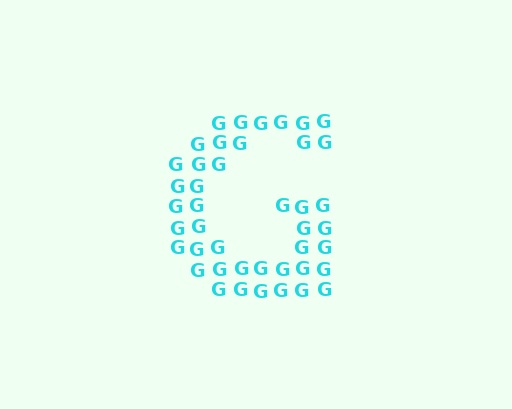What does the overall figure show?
The overall figure shows the letter G.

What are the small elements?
The small elements are letter G's.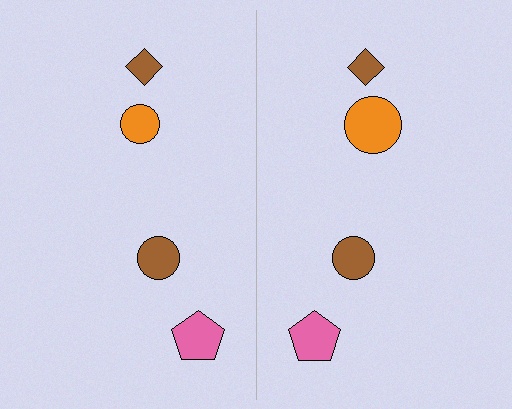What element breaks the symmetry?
The orange circle on the right side has a different size than its mirror counterpart.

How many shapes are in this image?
There are 8 shapes in this image.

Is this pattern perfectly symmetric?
No, the pattern is not perfectly symmetric. The orange circle on the right side has a different size than its mirror counterpart.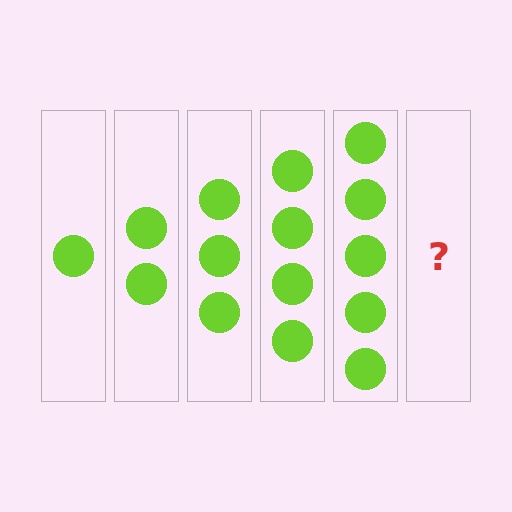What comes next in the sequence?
The next element should be 6 circles.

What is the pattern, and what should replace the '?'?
The pattern is that each step adds one more circle. The '?' should be 6 circles.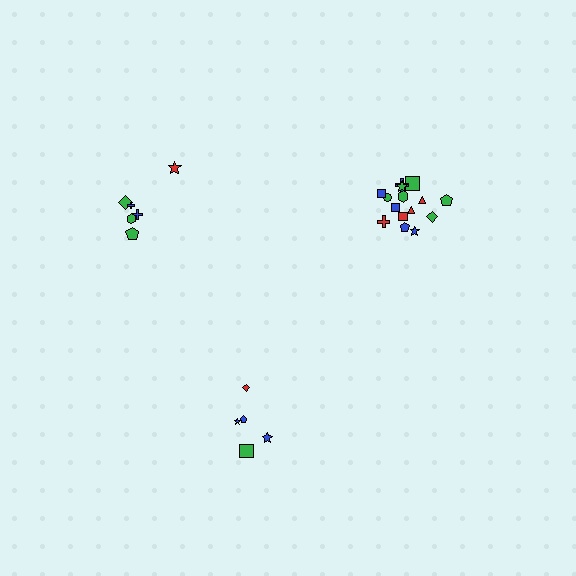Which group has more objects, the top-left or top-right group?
The top-right group.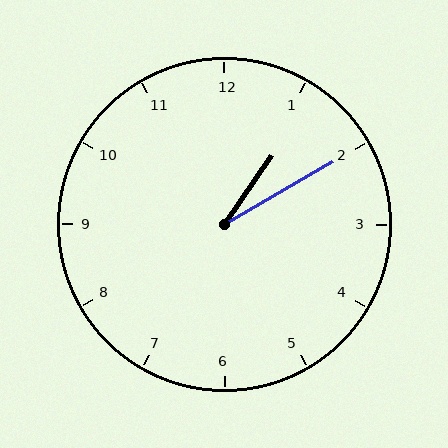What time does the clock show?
1:10.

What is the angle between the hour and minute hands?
Approximately 25 degrees.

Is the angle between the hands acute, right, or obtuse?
It is acute.